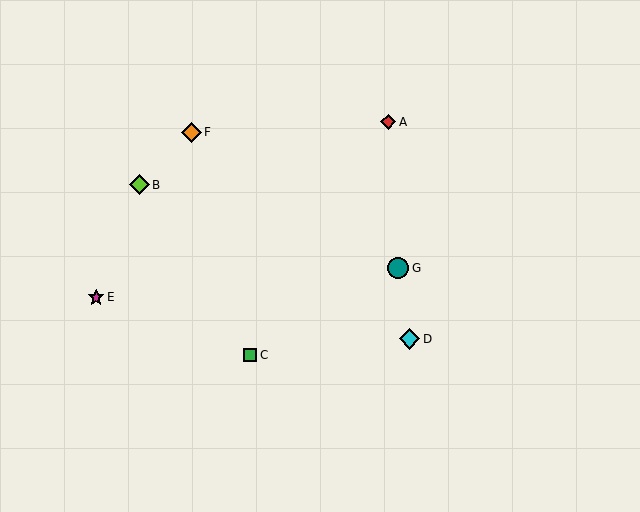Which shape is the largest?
The teal circle (labeled G) is the largest.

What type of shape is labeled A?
Shape A is a red diamond.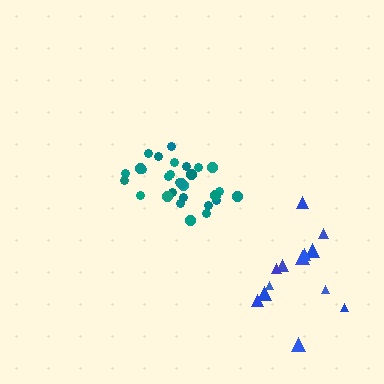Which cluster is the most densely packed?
Teal.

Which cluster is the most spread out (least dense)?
Blue.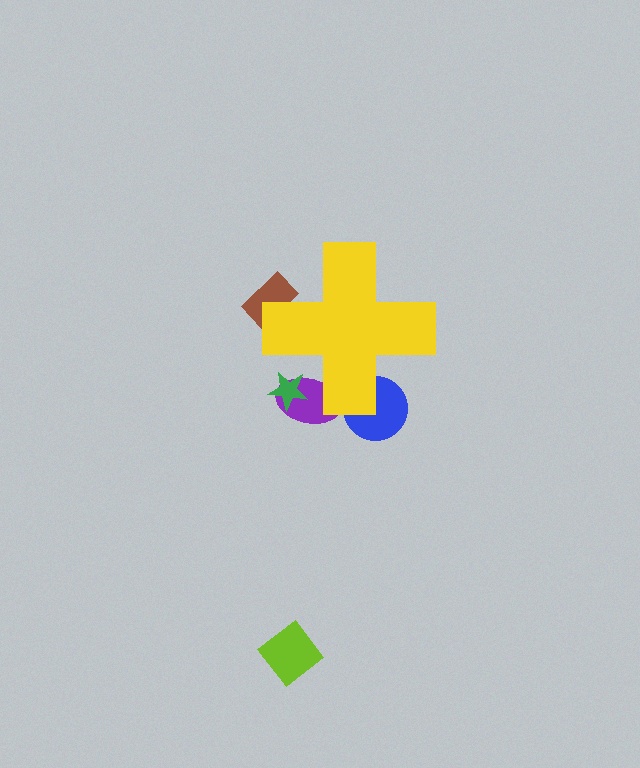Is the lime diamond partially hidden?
No, the lime diamond is fully visible.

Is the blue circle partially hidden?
Yes, the blue circle is partially hidden behind the yellow cross.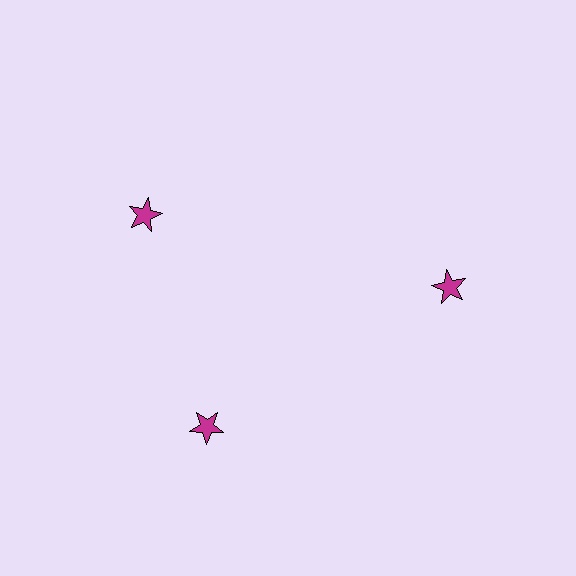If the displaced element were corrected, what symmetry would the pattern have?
It would have 3-fold rotational symmetry — the pattern would map onto itself every 120 degrees.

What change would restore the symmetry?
The symmetry would be restored by rotating it back into even spacing with its neighbors so that all 3 stars sit at equal angles and equal distance from the center.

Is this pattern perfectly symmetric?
No. The 3 magenta stars are arranged in a ring, but one element near the 11 o'clock position is rotated out of alignment along the ring, breaking the 3-fold rotational symmetry.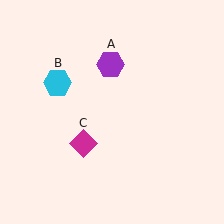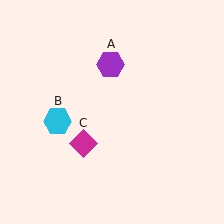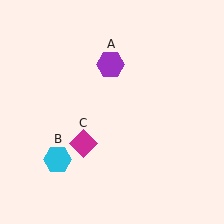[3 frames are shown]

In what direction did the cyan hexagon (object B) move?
The cyan hexagon (object B) moved down.